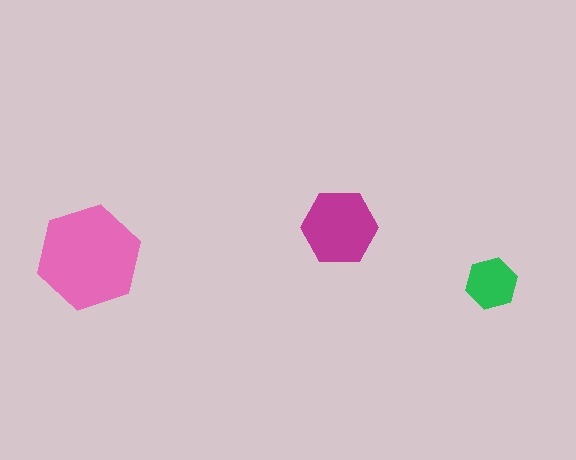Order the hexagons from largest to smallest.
the pink one, the magenta one, the green one.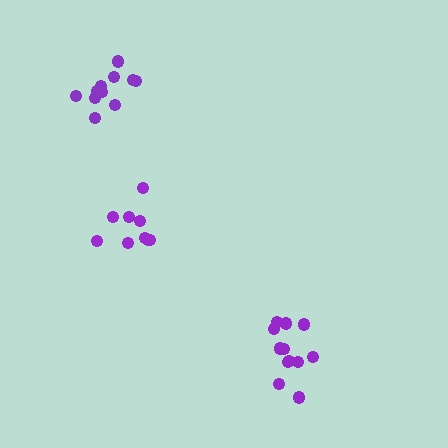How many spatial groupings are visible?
There are 3 spatial groupings.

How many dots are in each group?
Group 1: 9 dots, Group 2: 12 dots, Group 3: 11 dots (32 total).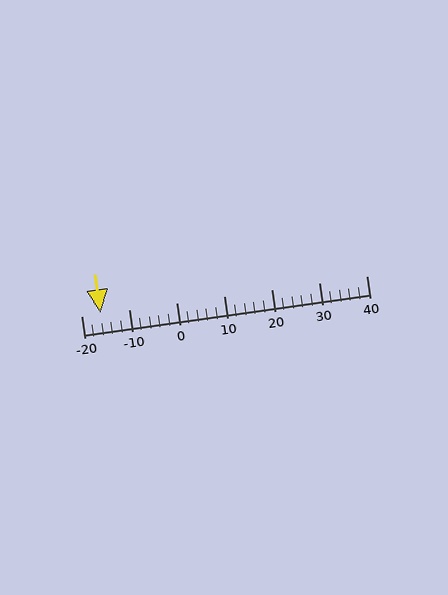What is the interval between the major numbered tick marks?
The major tick marks are spaced 10 units apart.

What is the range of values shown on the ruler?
The ruler shows values from -20 to 40.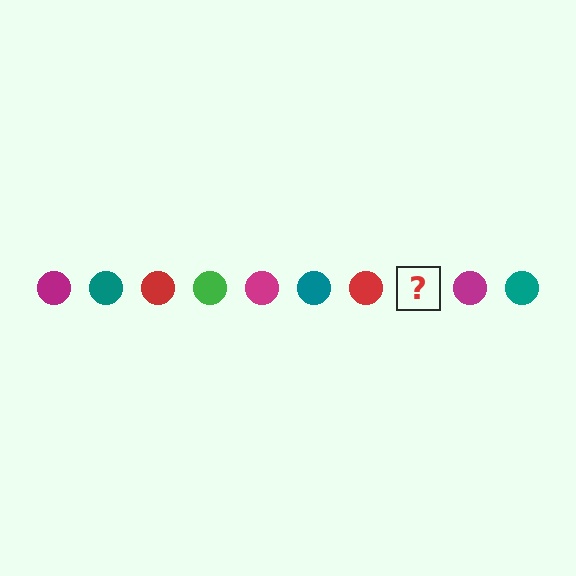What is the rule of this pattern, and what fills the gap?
The rule is that the pattern cycles through magenta, teal, red, green circles. The gap should be filled with a green circle.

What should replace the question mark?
The question mark should be replaced with a green circle.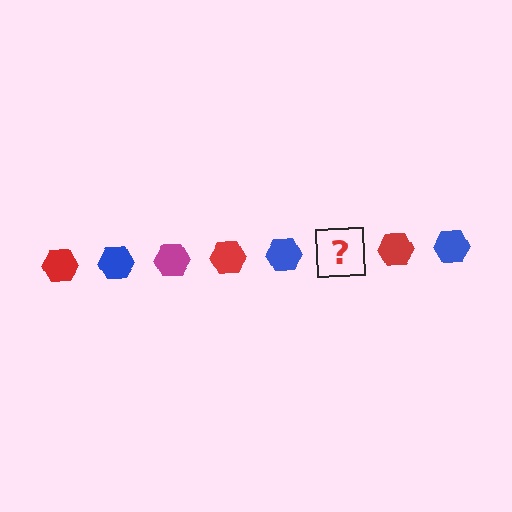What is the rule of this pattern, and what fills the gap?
The rule is that the pattern cycles through red, blue, magenta hexagons. The gap should be filled with a magenta hexagon.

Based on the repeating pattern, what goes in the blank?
The blank should be a magenta hexagon.